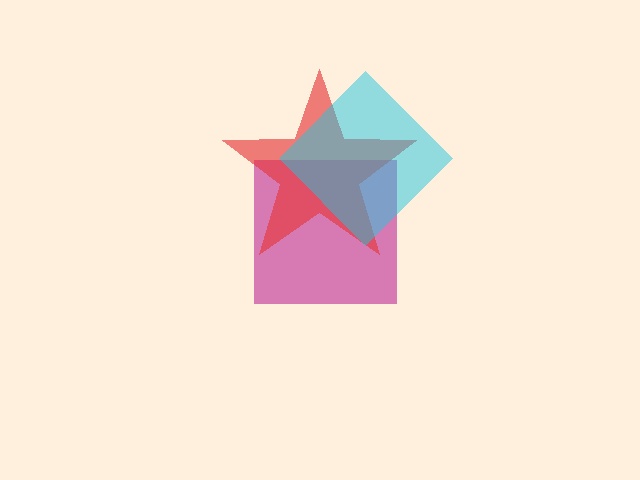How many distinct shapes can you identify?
There are 3 distinct shapes: a magenta square, a red star, a cyan diamond.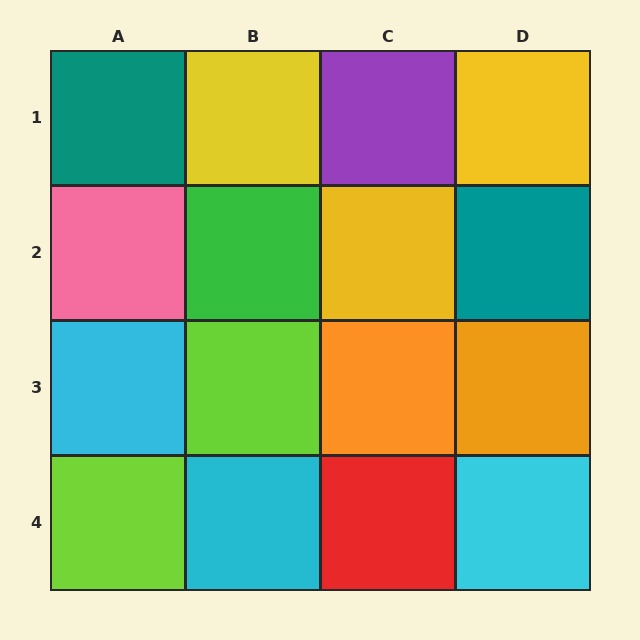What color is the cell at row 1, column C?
Purple.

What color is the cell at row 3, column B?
Lime.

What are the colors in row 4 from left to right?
Lime, cyan, red, cyan.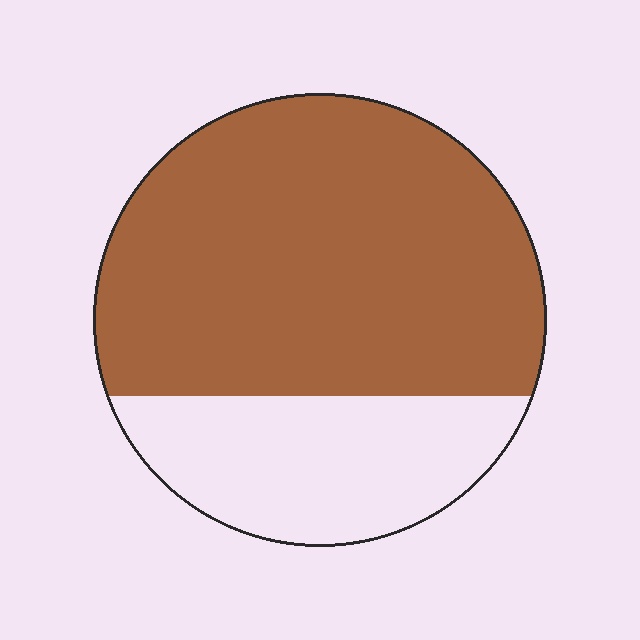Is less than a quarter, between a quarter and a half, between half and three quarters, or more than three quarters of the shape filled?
Between half and three quarters.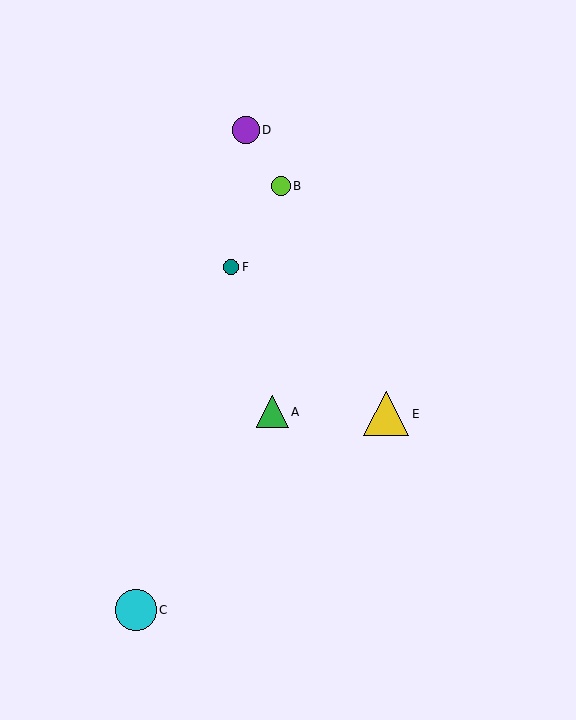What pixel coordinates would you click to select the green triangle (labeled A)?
Click at (272, 412) to select the green triangle A.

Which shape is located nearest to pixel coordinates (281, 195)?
The lime circle (labeled B) at (281, 186) is nearest to that location.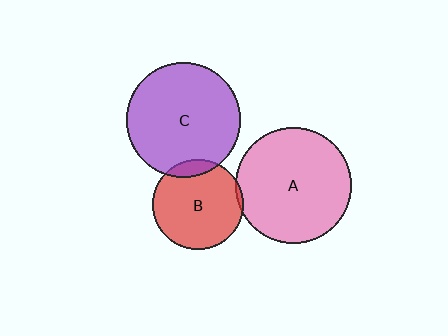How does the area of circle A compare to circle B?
Approximately 1.6 times.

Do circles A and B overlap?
Yes.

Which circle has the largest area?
Circle A (pink).